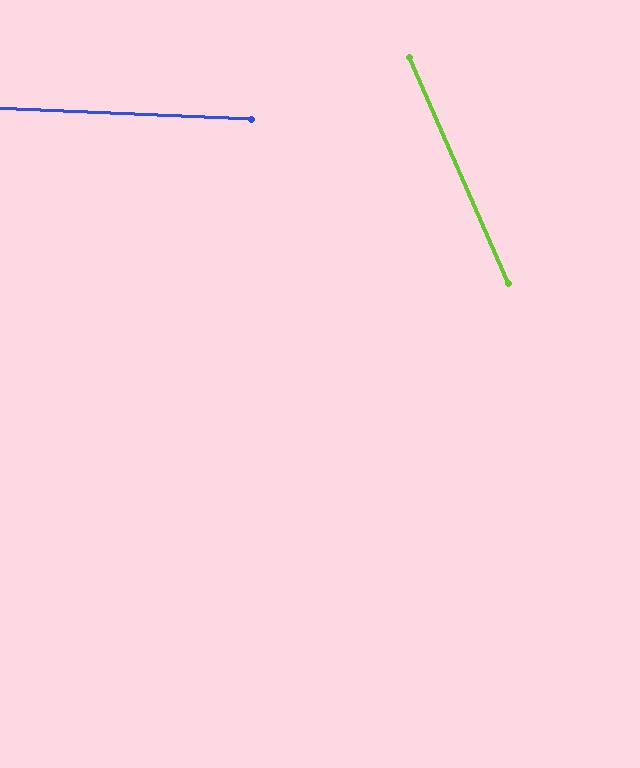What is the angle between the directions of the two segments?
Approximately 64 degrees.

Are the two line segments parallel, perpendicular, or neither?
Neither parallel nor perpendicular — they differ by about 64°.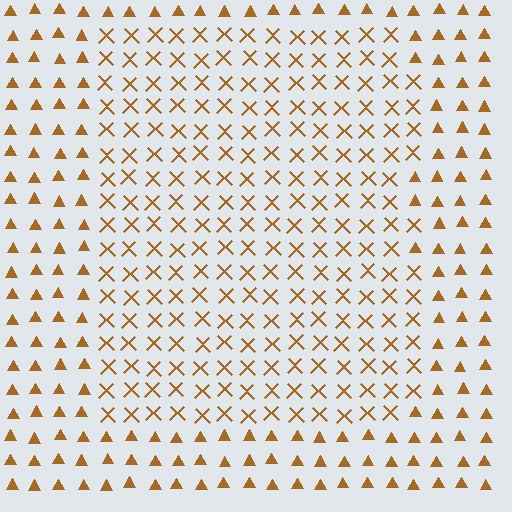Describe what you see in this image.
The image is filled with small brown elements arranged in a uniform grid. A rectangle-shaped region contains X marks, while the surrounding area contains triangles. The boundary is defined purely by the change in element shape.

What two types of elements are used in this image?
The image uses X marks inside the rectangle region and triangles outside it.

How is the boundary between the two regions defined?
The boundary is defined by a change in element shape: X marks inside vs. triangles outside. All elements share the same color and spacing.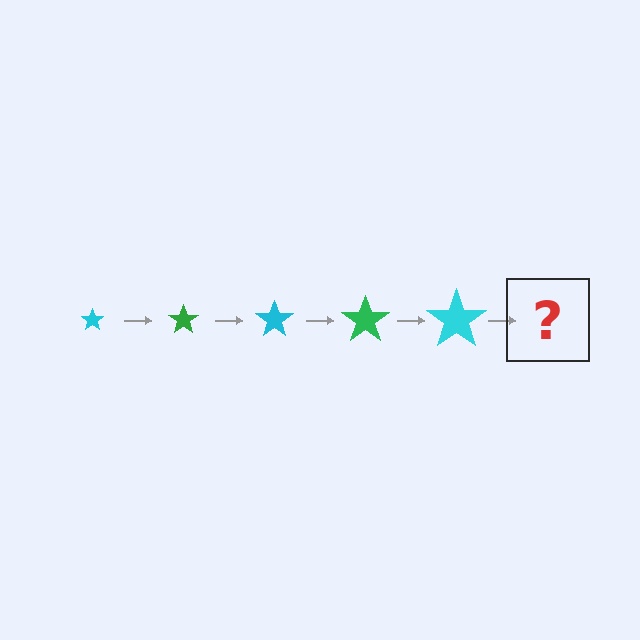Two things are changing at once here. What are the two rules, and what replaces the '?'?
The two rules are that the star grows larger each step and the color cycles through cyan and green. The '?' should be a green star, larger than the previous one.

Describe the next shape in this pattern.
It should be a green star, larger than the previous one.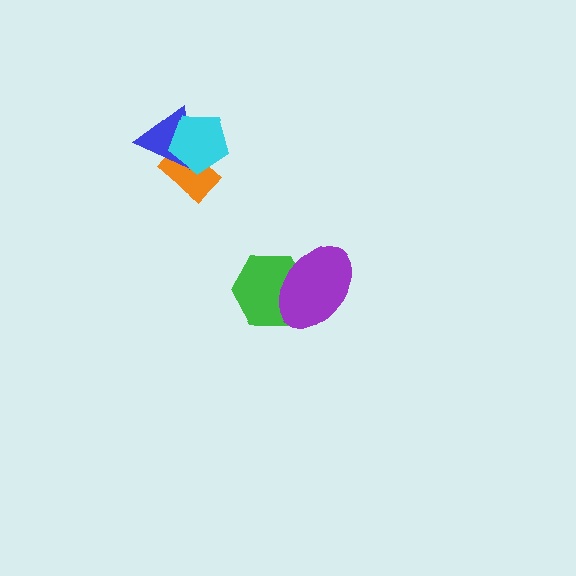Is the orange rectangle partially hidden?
Yes, it is partially covered by another shape.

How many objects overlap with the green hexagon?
1 object overlaps with the green hexagon.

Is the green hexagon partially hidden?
Yes, it is partially covered by another shape.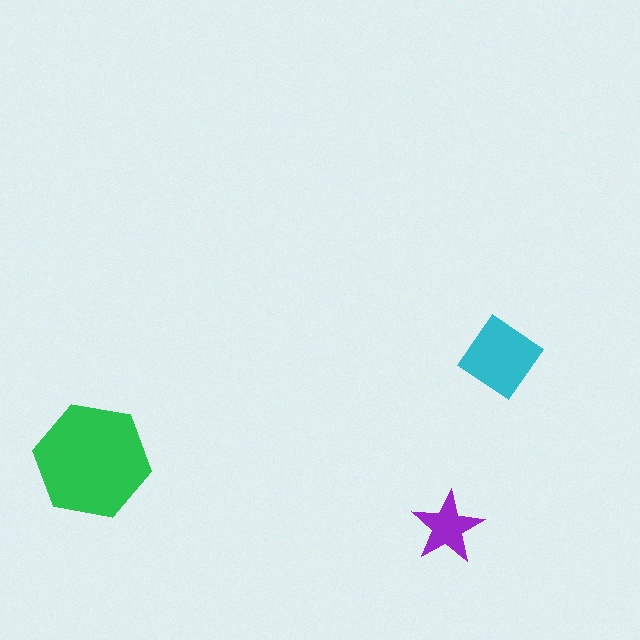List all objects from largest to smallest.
The green hexagon, the cyan diamond, the purple star.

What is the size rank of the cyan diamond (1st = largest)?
2nd.